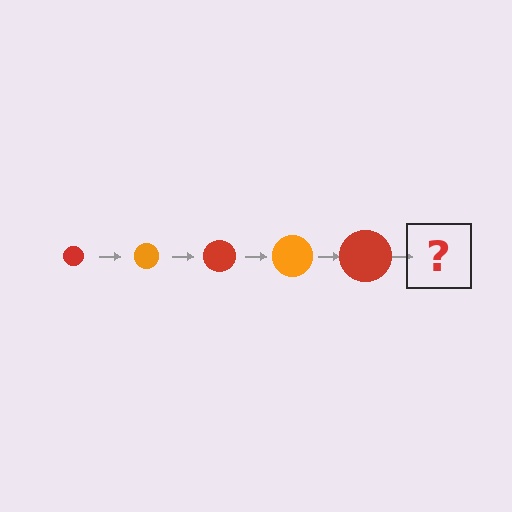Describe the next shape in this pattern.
It should be an orange circle, larger than the previous one.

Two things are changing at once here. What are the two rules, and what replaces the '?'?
The two rules are that the circle grows larger each step and the color cycles through red and orange. The '?' should be an orange circle, larger than the previous one.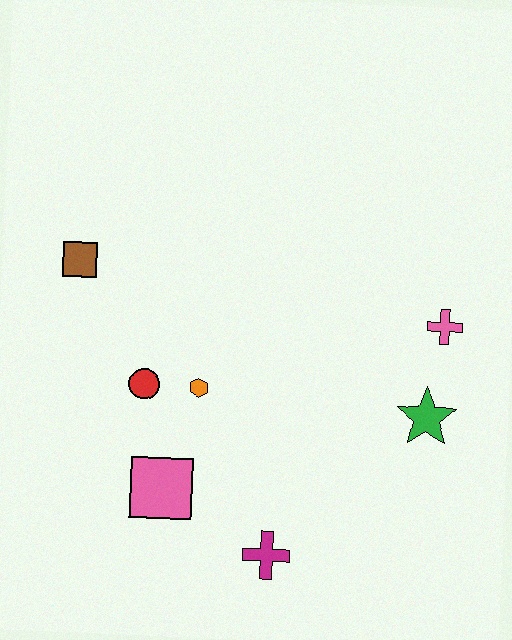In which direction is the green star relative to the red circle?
The green star is to the right of the red circle.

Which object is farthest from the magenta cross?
The brown square is farthest from the magenta cross.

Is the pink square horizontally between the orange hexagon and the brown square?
Yes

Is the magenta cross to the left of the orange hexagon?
No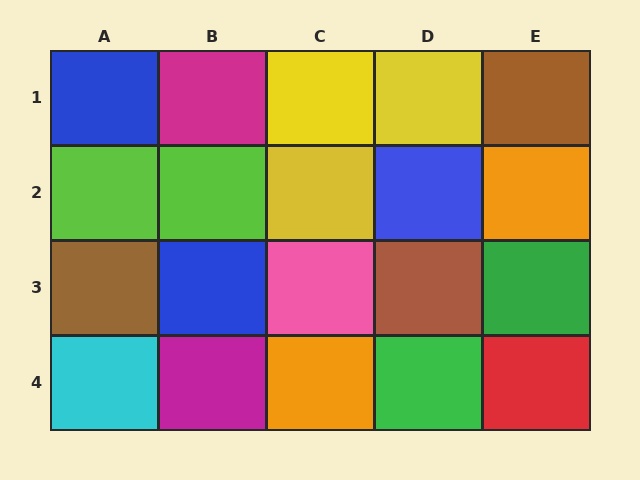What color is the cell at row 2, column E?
Orange.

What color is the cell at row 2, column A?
Lime.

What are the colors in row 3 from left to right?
Brown, blue, pink, brown, green.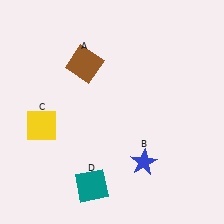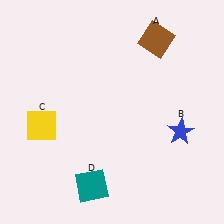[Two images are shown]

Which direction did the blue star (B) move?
The blue star (B) moved right.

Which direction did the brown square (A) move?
The brown square (A) moved right.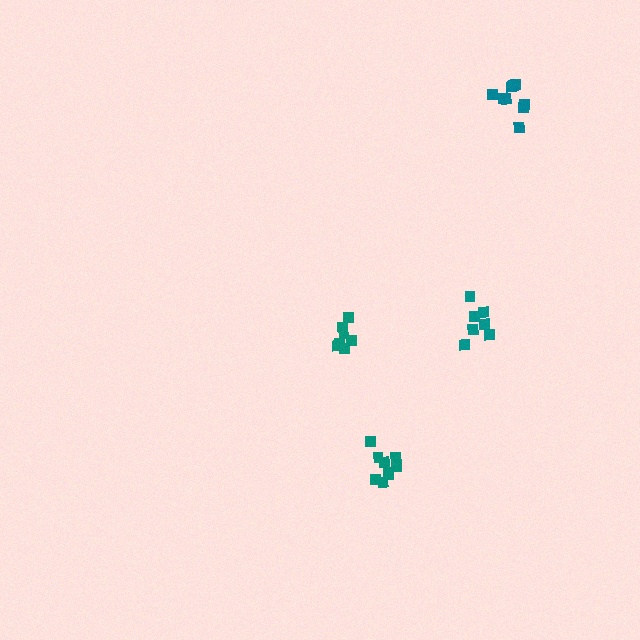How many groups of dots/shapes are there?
There are 4 groups.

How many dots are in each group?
Group 1: 7 dots, Group 2: 9 dots, Group 3: 7 dots, Group 4: 9 dots (32 total).